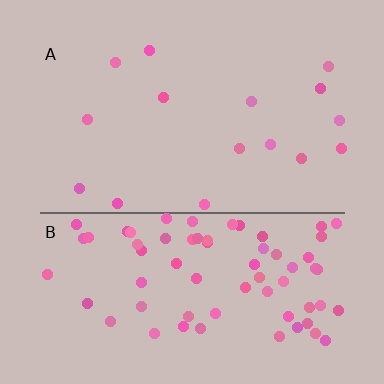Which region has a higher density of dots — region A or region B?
B (the bottom).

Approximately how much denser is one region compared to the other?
Approximately 4.6× — region B over region A.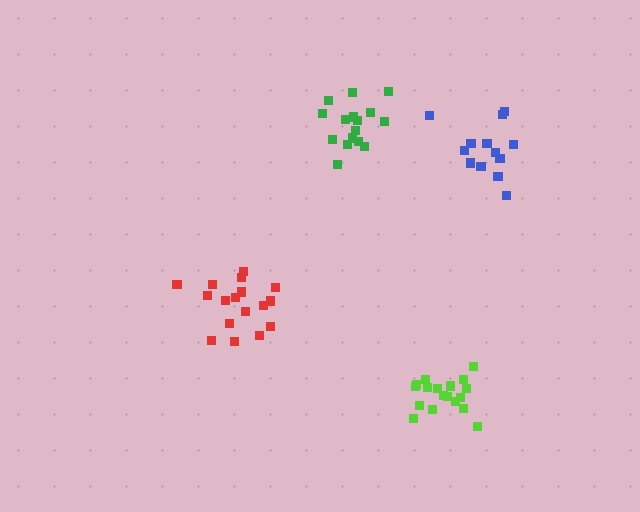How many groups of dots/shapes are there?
There are 4 groups.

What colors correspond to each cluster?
The clusters are colored: lime, red, blue, green.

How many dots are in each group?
Group 1: 18 dots, Group 2: 17 dots, Group 3: 13 dots, Group 4: 17 dots (65 total).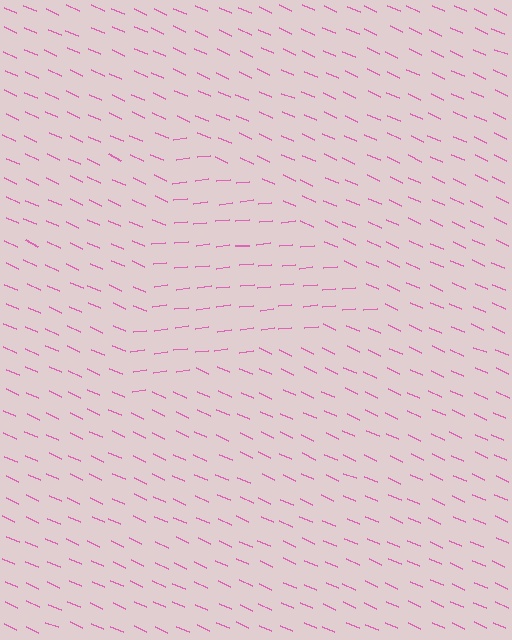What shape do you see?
I see a triangle.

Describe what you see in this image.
The image is filled with small pink line segments. A triangle region in the image has lines oriented differently from the surrounding lines, creating a visible texture boundary.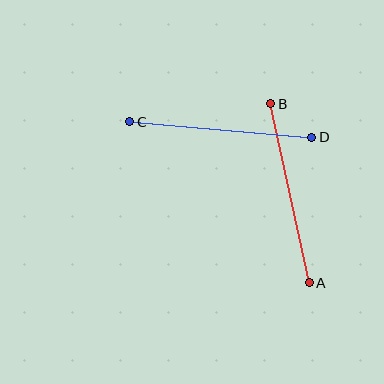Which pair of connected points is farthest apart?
Points A and B are farthest apart.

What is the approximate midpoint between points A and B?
The midpoint is at approximately (290, 193) pixels.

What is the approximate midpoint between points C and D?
The midpoint is at approximately (221, 129) pixels.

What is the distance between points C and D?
The distance is approximately 183 pixels.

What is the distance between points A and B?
The distance is approximately 183 pixels.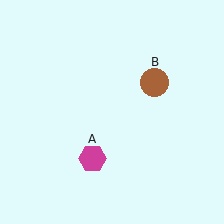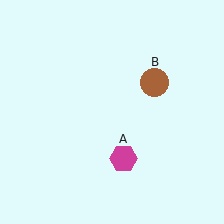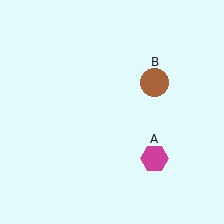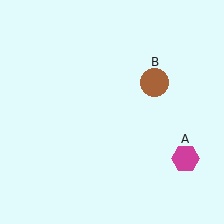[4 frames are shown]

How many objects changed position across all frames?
1 object changed position: magenta hexagon (object A).